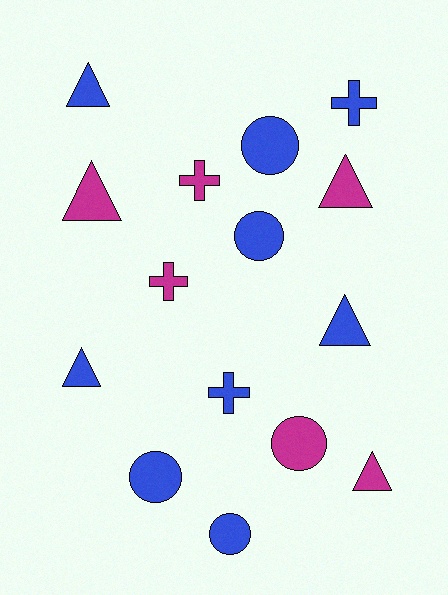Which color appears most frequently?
Blue, with 9 objects.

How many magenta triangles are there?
There are 3 magenta triangles.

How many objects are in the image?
There are 15 objects.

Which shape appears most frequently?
Triangle, with 6 objects.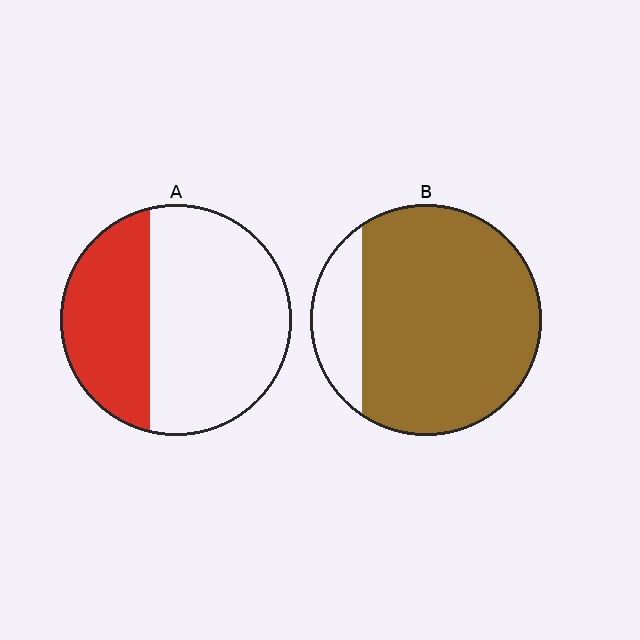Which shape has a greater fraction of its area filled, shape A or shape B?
Shape B.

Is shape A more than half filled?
No.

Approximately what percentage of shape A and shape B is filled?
A is approximately 35% and B is approximately 85%.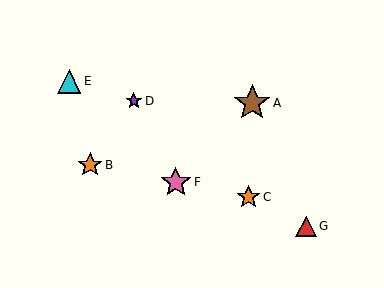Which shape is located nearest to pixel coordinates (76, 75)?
The cyan triangle (labeled E) at (69, 81) is nearest to that location.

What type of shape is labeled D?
Shape D is a purple star.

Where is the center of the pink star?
The center of the pink star is at (176, 182).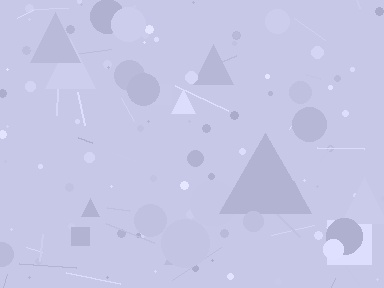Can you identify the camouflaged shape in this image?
The camouflaged shape is a triangle.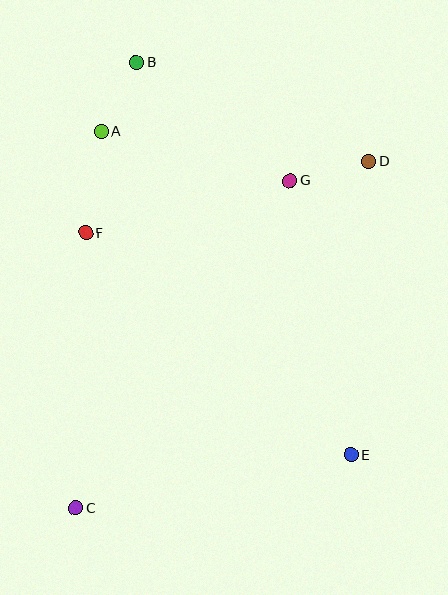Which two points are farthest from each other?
Points C and D are farthest from each other.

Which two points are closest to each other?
Points A and B are closest to each other.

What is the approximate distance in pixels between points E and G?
The distance between E and G is approximately 281 pixels.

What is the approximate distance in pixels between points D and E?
The distance between D and E is approximately 294 pixels.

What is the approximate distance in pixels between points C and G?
The distance between C and G is approximately 392 pixels.